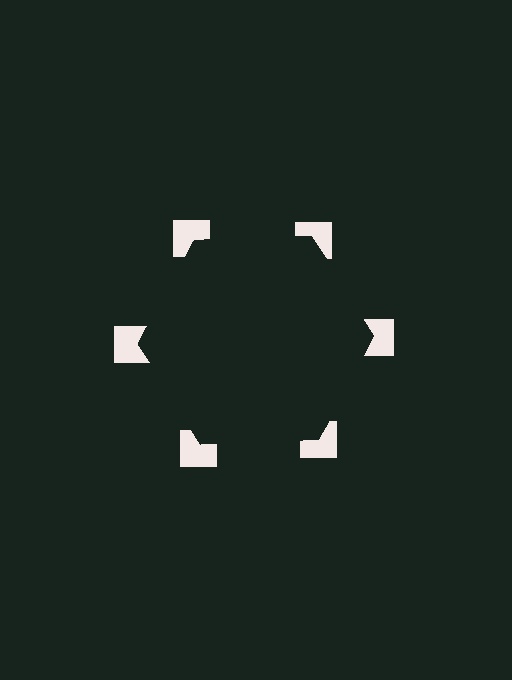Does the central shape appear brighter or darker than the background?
It typically appears slightly darker than the background, even though no actual brightness change is drawn.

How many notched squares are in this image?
There are 6 — one at each vertex of the illusory hexagon.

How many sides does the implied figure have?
6 sides.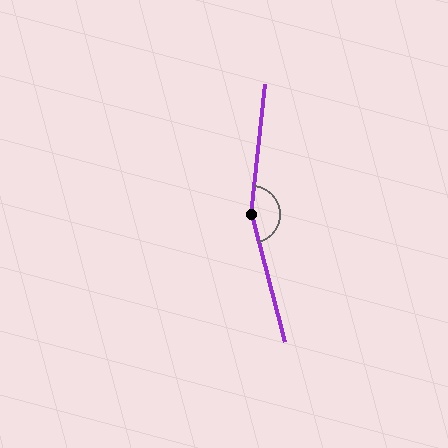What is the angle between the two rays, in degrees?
Approximately 160 degrees.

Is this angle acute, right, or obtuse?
It is obtuse.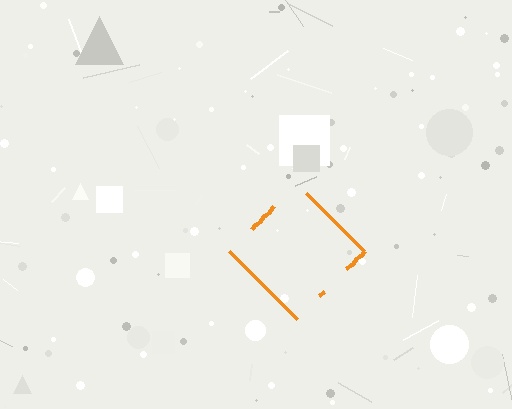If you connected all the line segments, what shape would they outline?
They would outline a diamond.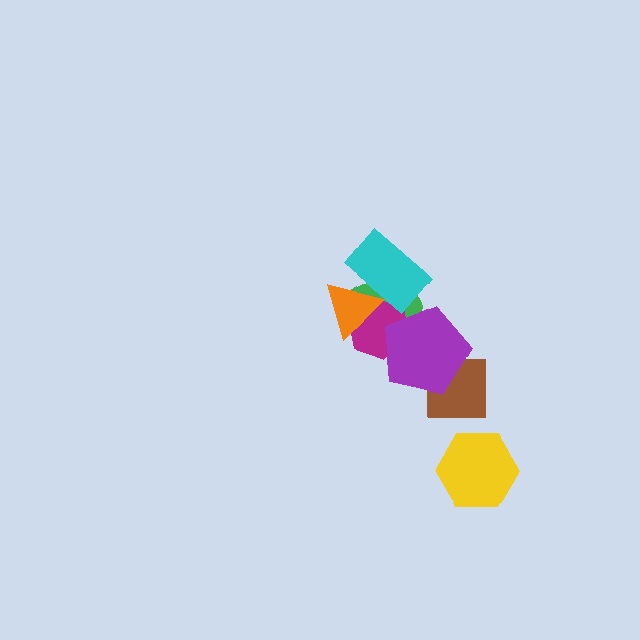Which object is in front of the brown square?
The purple pentagon is in front of the brown square.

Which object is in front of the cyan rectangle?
The orange triangle is in front of the cyan rectangle.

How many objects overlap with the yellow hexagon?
0 objects overlap with the yellow hexagon.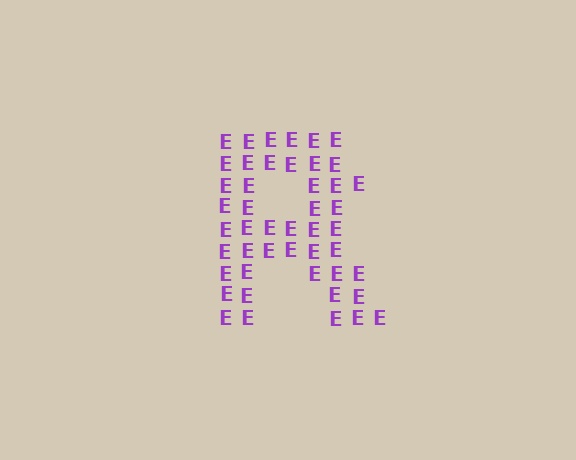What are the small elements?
The small elements are letter E's.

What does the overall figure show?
The overall figure shows the letter R.